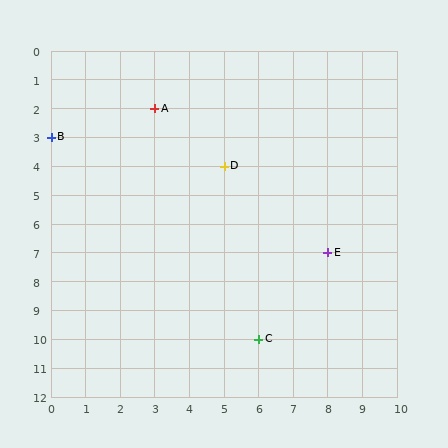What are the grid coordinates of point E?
Point E is at grid coordinates (8, 7).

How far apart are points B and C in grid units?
Points B and C are 6 columns and 7 rows apart (about 9.2 grid units diagonally).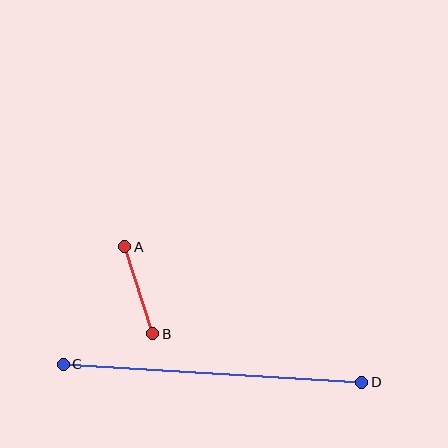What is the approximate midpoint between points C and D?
The midpoint is at approximately (213, 373) pixels.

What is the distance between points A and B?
The distance is approximately 91 pixels.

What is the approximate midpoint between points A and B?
The midpoint is at approximately (139, 290) pixels.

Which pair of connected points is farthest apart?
Points C and D are farthest apart.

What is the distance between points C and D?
The distance is approximately 299 pixels.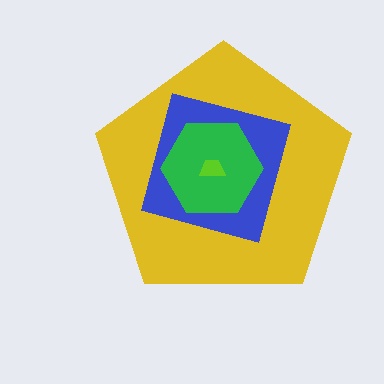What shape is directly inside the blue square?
The green hexagon.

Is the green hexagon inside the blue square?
Yes.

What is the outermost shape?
The yellow pentagon.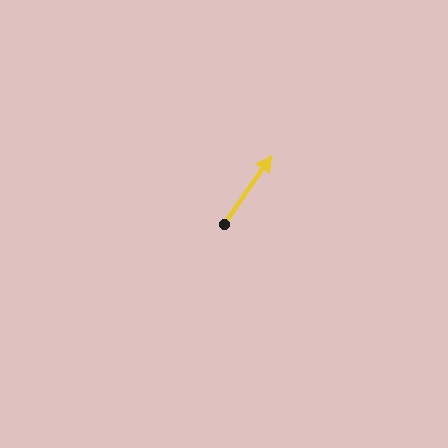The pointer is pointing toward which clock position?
Roughly 1 o'clock.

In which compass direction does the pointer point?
Northeast.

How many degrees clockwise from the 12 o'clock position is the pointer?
Approximately 35 degrees.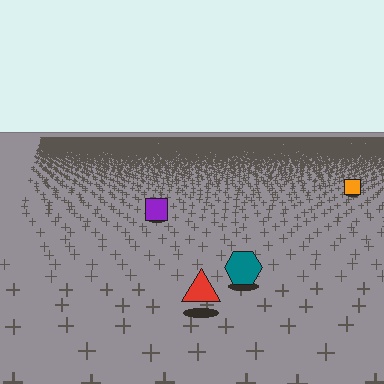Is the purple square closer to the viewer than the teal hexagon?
No. The teal hexagon is closer — you can tell from the texture gradient: the ground texture is coarser near it.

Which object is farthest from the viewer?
The orange square is farthest from the viewer. It appears smaller and the ground texture around it is denser.